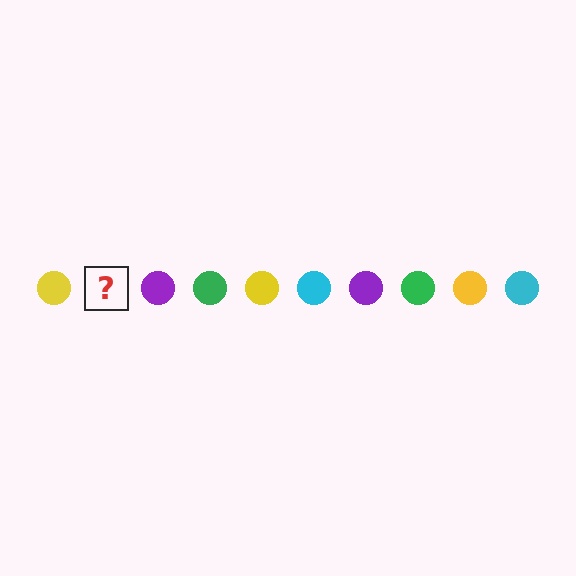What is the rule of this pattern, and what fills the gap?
The rule is that the pattern cycles through yellow, cyan, purple, green circles. The gap should be filled with a cyan circle.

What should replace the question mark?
The question mark should be replaced with a cyan circle.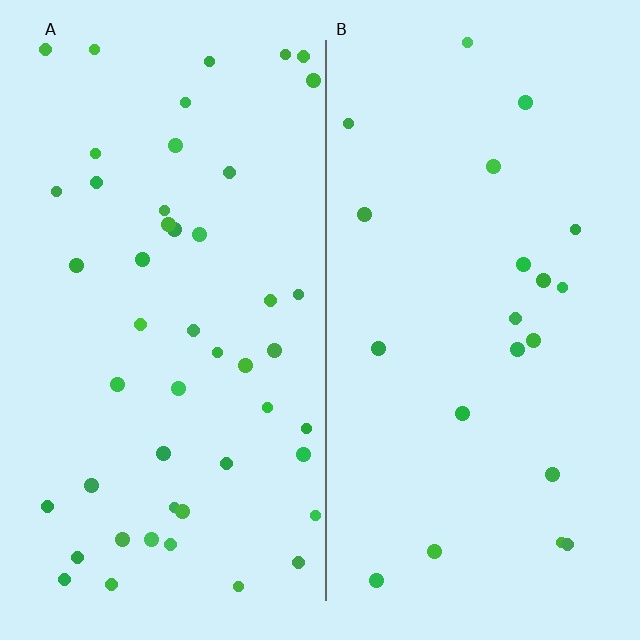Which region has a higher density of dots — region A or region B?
A (the left).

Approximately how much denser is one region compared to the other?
Approximately 2.3× — region A over region B.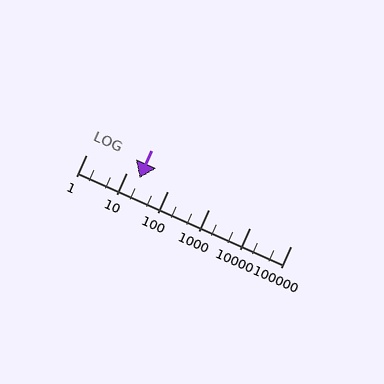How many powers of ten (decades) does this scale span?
The scale spans 5 decades, from 1 to 100000.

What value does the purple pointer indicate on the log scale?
The pointer indicates approximately 20.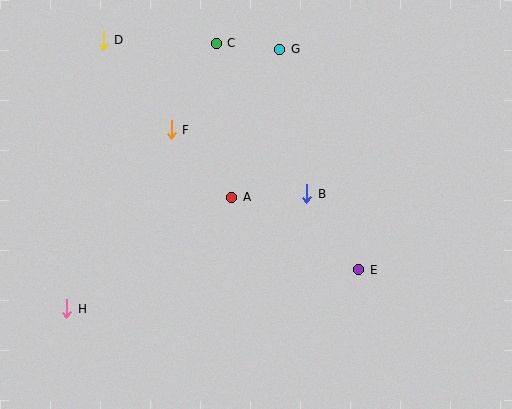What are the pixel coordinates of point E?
Point E is at (359, 270).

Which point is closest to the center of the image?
Point A at (232, 197) is closest to the center.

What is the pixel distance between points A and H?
The distance between A and H is 199 pixels.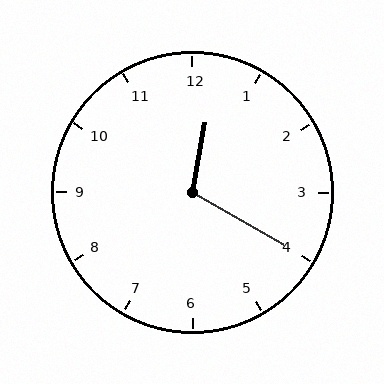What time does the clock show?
12:20.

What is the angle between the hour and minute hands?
Approximately 110 degrees.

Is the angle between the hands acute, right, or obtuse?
It is obtuse.